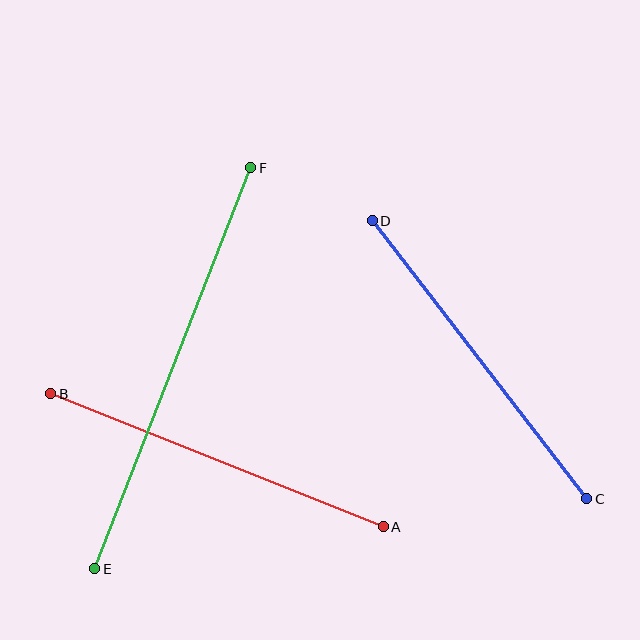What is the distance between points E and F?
The distance is approximately 430 pixels.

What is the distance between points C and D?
The distance is approximately 351 pixels.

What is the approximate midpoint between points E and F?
The midpoint is at approximately (173, 368) pixels.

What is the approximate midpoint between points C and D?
The midpoint is at approximately (480, 360) pixels.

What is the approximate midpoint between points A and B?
The midpoint is at approximately (217, 460) pixels.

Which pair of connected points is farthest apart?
Points E and F are farthest apart.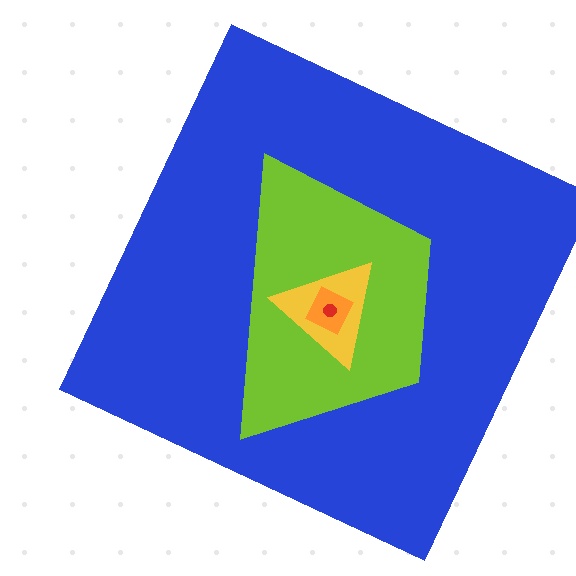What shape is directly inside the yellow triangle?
The orange diamond.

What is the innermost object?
The red circle.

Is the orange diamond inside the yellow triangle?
Yes.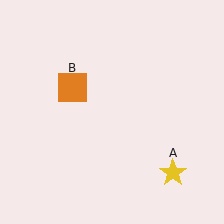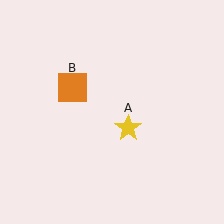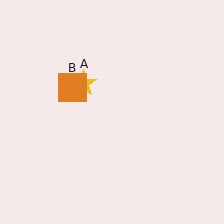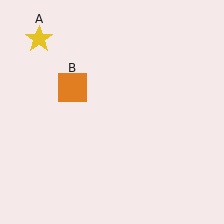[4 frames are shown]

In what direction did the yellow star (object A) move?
The yellow star (object A) moved up and to the left.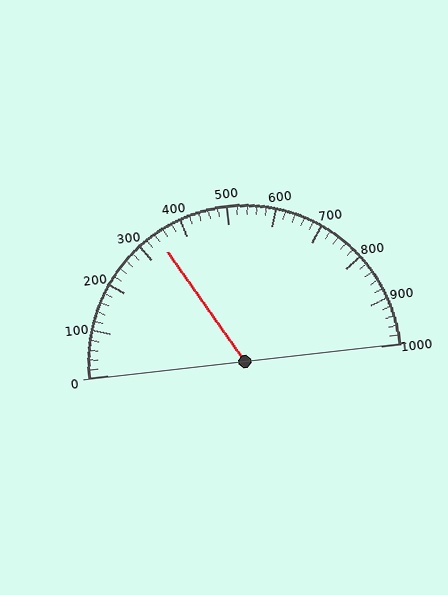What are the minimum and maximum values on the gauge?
The gauge ranges from 0 to 1000.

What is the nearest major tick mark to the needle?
The nearest major tick mark is 300.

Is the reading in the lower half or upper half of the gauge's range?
The reading is in the lower half of the range (0 to 1000).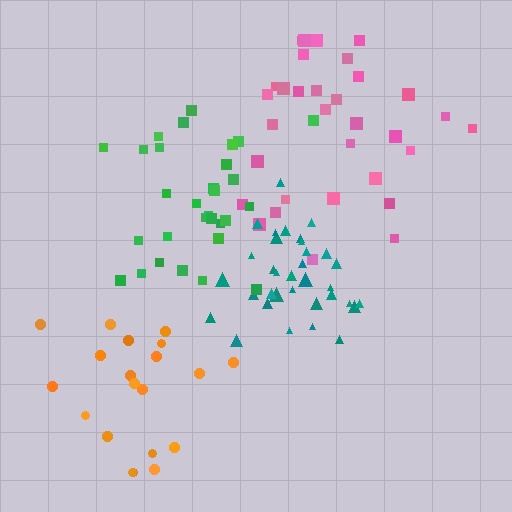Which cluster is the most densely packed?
Teal.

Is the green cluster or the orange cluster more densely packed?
Green.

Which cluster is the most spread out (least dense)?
Orange.